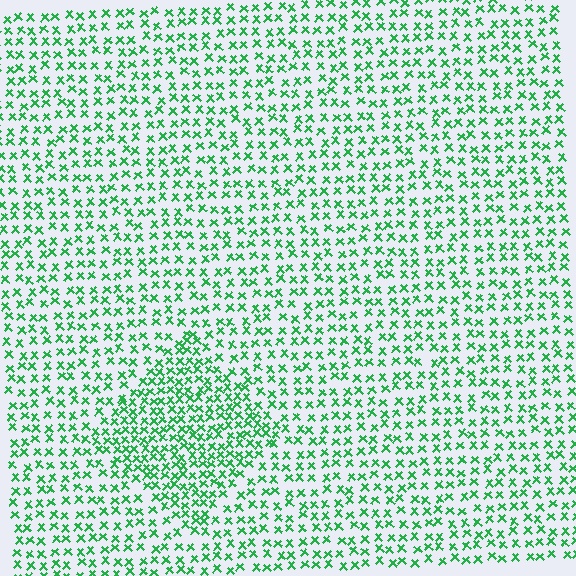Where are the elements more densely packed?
The elements are more densely packed inside the diamond boundary.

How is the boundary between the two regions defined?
The boundary is defined by a change in element density (approximately 1.7x ratio). All elements are the same color, size, and shape.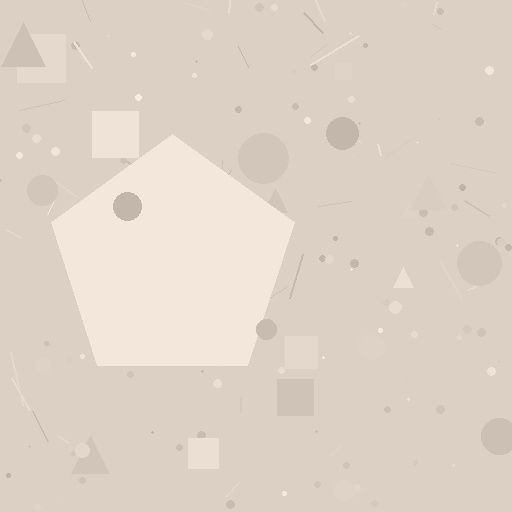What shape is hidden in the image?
A pentagon is hidden in the image.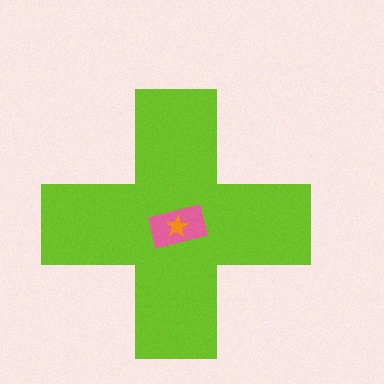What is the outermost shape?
The lime cross.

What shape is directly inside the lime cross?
The pink rectangle.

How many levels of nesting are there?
3.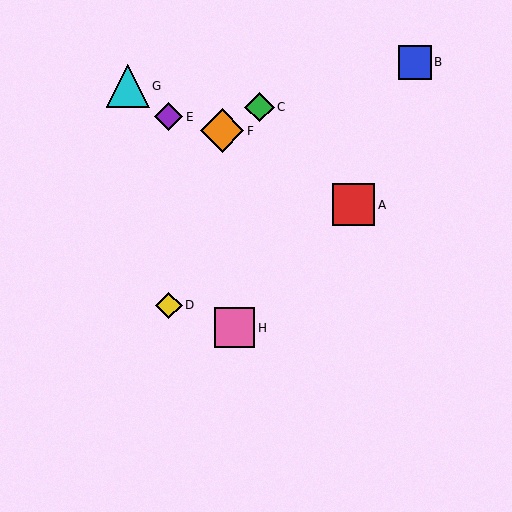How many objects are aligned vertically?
2 objects (D, E) are aligned vertically.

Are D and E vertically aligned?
Yes, both are at x≈169.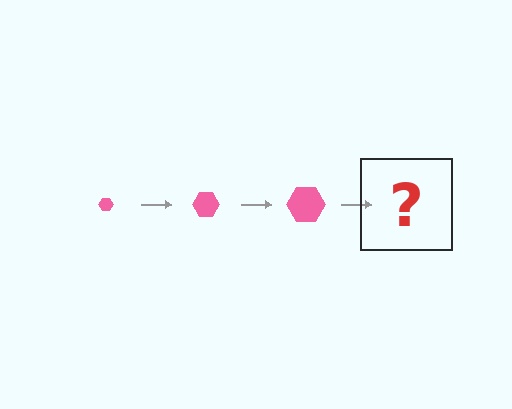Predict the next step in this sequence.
The next step is a pink hexagon, larger than the previous one.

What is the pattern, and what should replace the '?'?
The pattern is that the hexagon gets progressively larger each step. The '?' should be a pink hexagon, larger than the previous one.